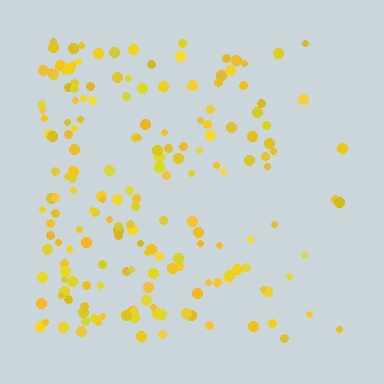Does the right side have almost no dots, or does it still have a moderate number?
Still a moderate number, just noticeably fewer than the left.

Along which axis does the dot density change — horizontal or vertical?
Horizontal.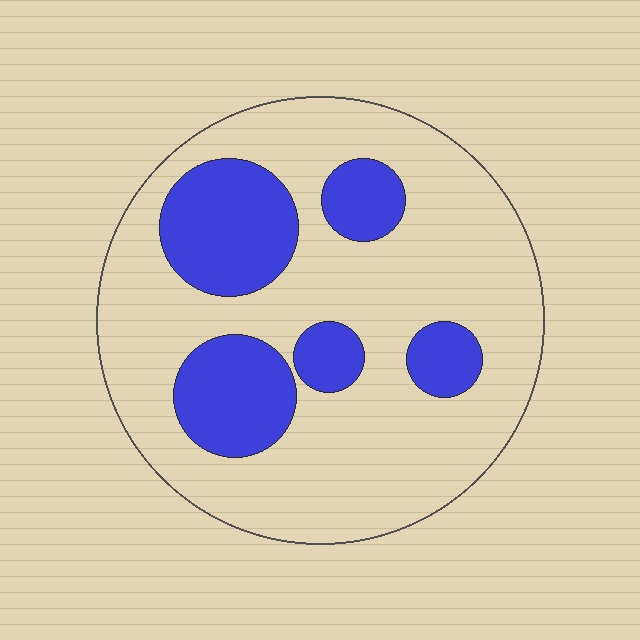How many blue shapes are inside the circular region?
5.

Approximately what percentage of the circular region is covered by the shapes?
Approximately 25%.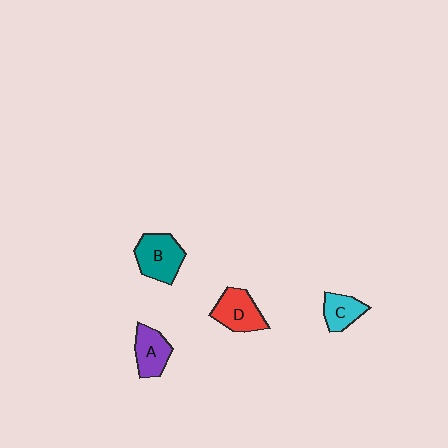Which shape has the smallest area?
Shape C (cyan).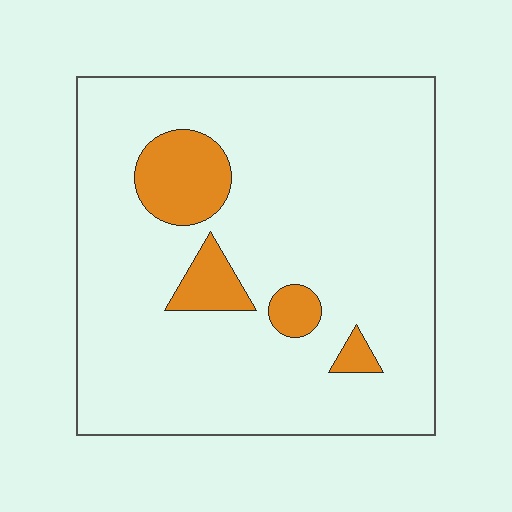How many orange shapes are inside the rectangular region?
4.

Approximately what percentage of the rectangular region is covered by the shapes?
Approximately 10%.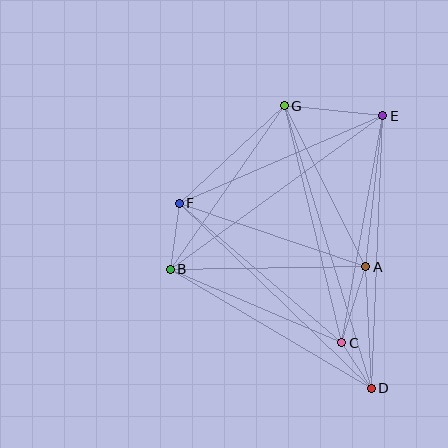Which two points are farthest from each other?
Points D and G are farthest from each other.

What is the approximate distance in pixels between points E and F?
The distance between E and F is approximately 221 pixels.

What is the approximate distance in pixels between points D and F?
The distance between D and F is approximately 267 pixels.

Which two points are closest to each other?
Points C and D are closest to each other.